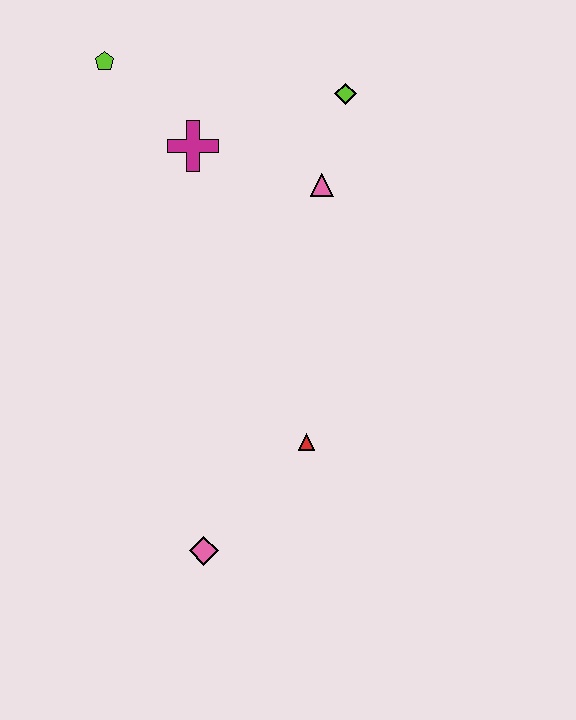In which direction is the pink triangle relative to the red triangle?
The pink triangle is above the red triangle.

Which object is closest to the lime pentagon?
The magenta cross is closest to the lime pentagon.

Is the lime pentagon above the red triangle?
Yes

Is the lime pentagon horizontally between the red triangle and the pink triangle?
No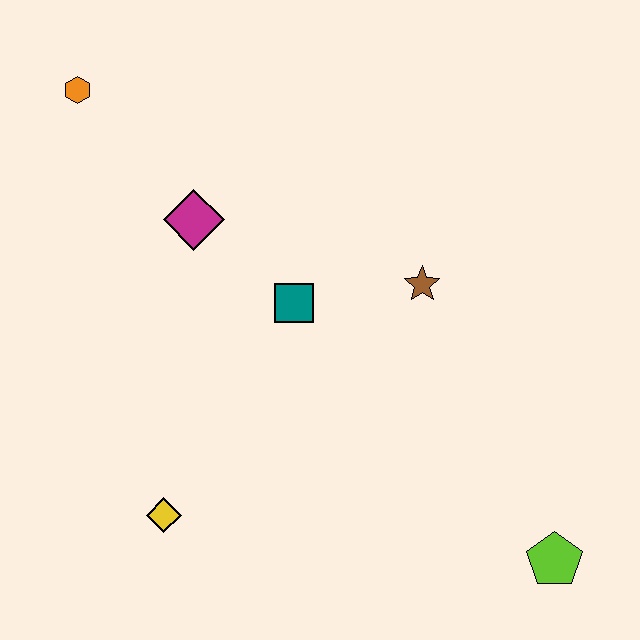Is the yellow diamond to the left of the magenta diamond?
Yes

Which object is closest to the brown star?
The teal square is closest to the brown star.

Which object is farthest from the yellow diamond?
The orange hexagon is farthest from the yellow diamond.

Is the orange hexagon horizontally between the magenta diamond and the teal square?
No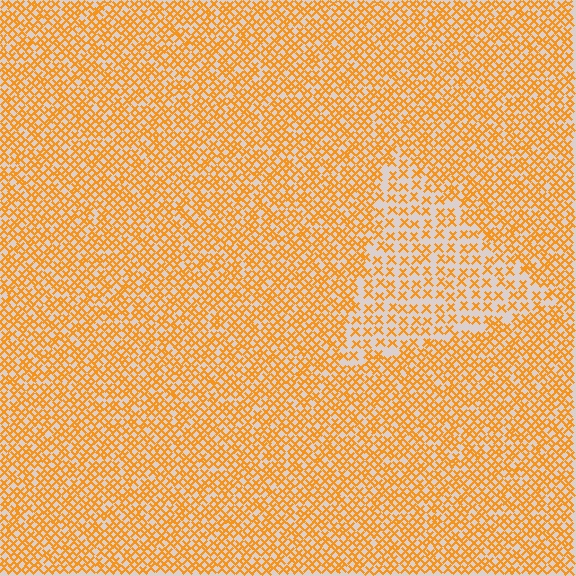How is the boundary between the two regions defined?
The boundary is defined by a change in element density (approximately 1.9x ratio). All elements are the same color, size, and shape.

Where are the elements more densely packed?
The elements are more densely packed outside the triangle boundary.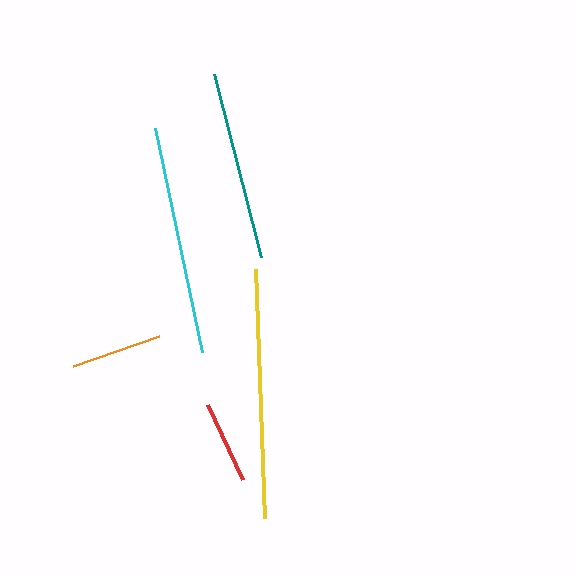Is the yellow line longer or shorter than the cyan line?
The yellow line is longer than the cyan line.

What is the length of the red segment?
The red segment is approximately 83 pixels long.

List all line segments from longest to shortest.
From longest to shortest: yellow, cyan, teal, orange, red.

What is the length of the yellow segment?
The yellow segment is approximately 249 pixels long.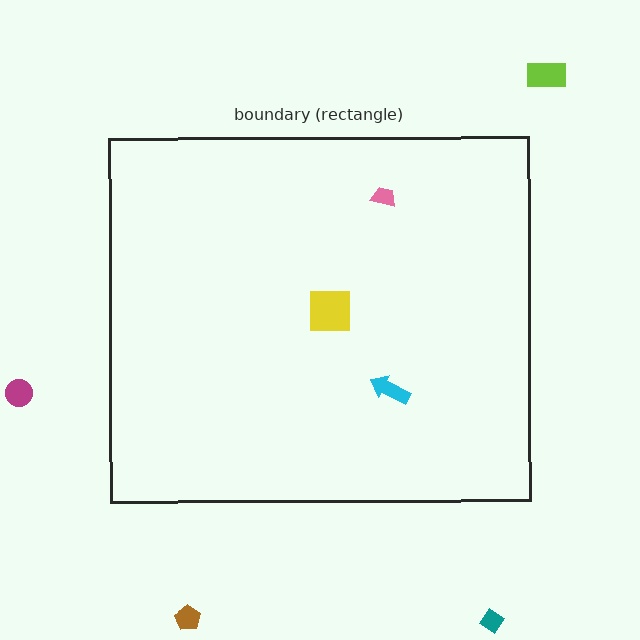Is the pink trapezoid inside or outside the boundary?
Inside.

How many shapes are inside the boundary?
3 inside, 4 outside.